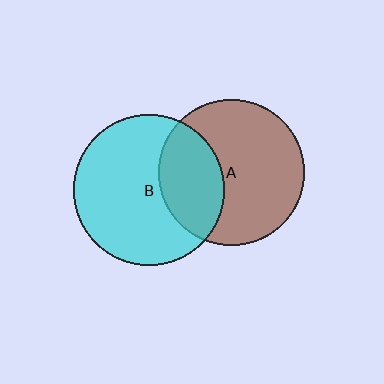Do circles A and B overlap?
Yes.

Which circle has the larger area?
Circle B (cyan).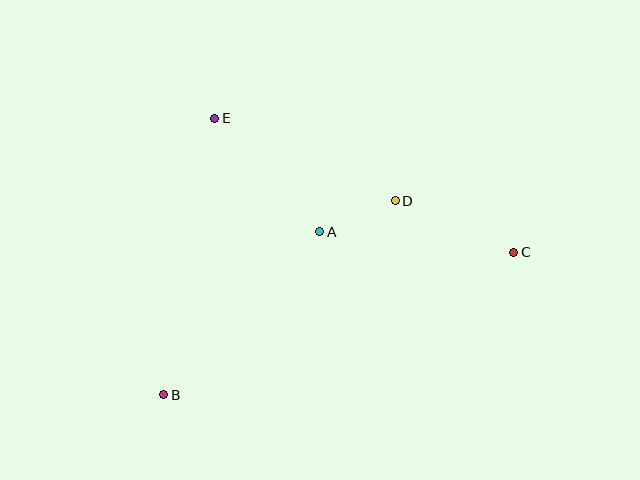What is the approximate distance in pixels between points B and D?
The distance between B and D is approximately 302 pixels.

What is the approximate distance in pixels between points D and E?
The distance between D and E is approximately 199 pixels.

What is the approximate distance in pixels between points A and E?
The distance between A and E is approximately 155 pixels.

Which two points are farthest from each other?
Points B and C are farthest from each other.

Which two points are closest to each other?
Points A and D are closest to each other.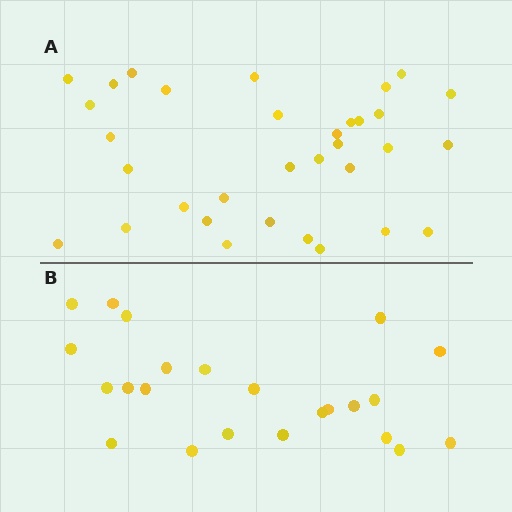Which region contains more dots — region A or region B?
Region A (the top region) has more dots.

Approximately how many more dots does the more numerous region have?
Region A has roughly 10 or so more dots than region B.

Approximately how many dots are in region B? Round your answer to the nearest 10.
About 20 dots. (The exact count is 23, which rounds to 20.)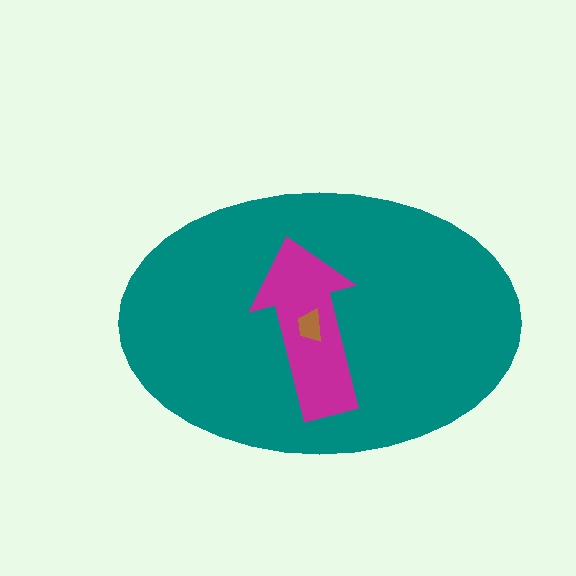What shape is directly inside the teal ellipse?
The magenta arrow.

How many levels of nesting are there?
3.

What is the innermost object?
The brown trapezoid.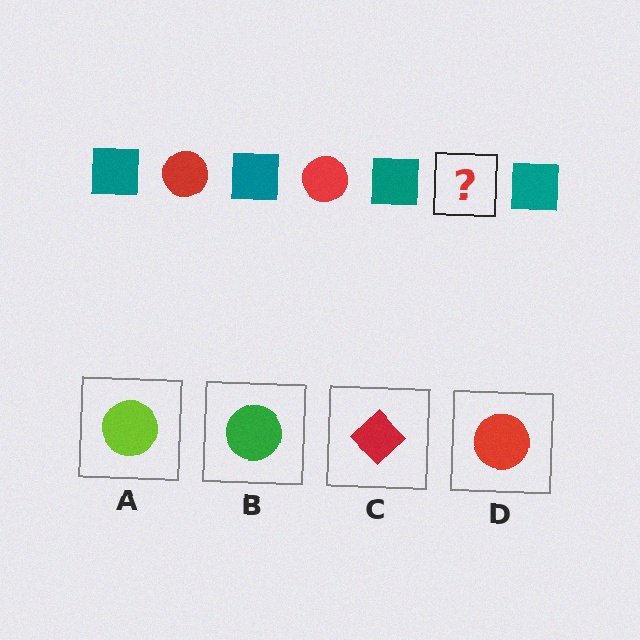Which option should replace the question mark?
Option D.